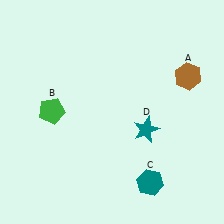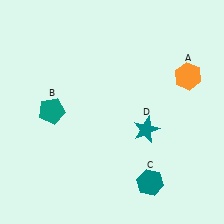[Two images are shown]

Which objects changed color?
A changed from brown to orange. B changed from green to teal.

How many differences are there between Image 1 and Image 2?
There are 2 differences between the two images.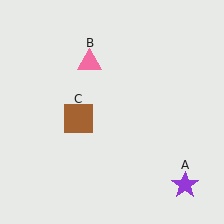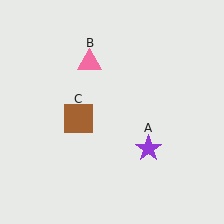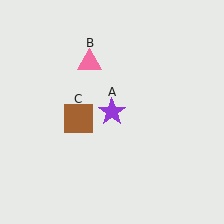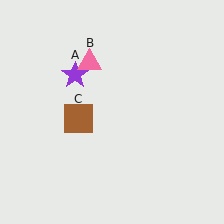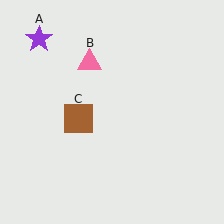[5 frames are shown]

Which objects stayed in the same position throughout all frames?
Pink triangle (object B) and brown square (object C) remained stationary.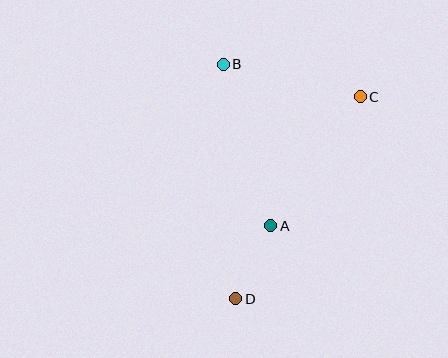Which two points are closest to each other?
Points A and D are closest to each other.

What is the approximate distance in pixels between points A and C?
The distance between A and C is approximately 157 pixels.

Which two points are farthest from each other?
Points C and D are farthest from each other.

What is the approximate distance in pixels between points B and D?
The distance between B and D is approximately 235 pixels.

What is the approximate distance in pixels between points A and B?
The distance between A and B is approximately 168 pixels.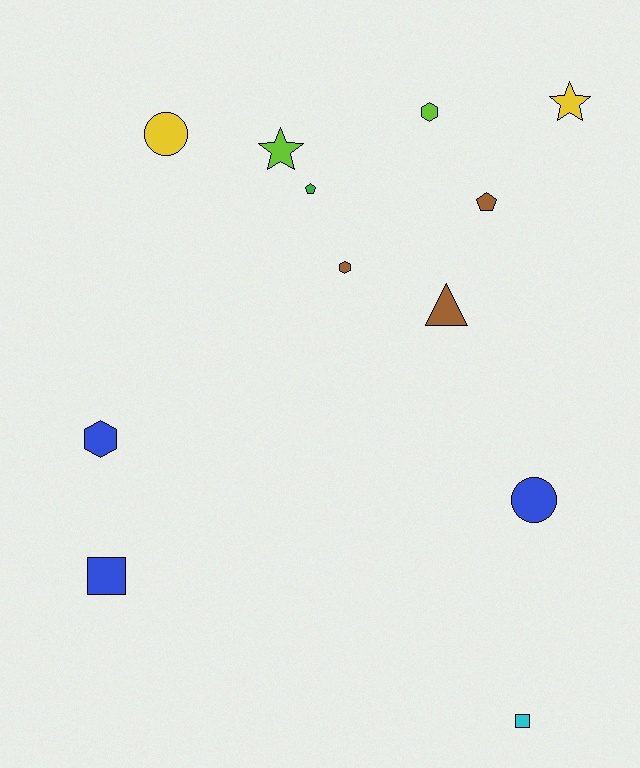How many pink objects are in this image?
There are no pink objects.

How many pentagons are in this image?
There are 2 pentagons.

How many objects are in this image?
There are 12 objects.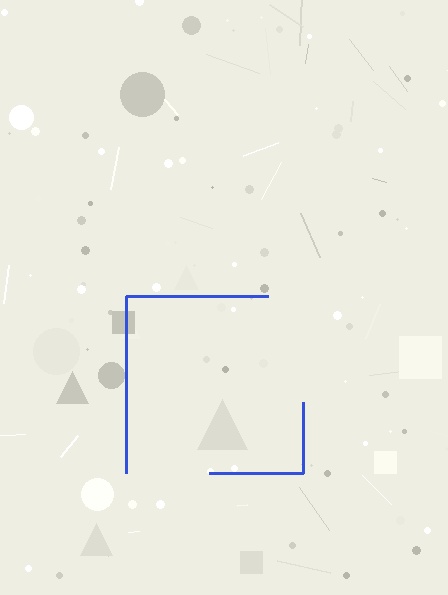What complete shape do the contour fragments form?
The contour fragments form a square.